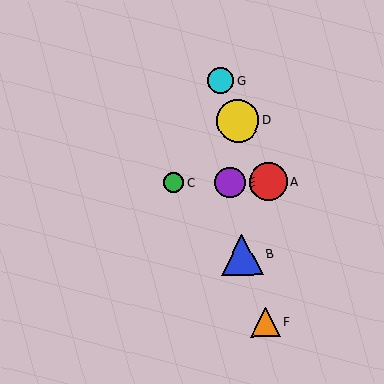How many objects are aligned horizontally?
3 objects (A, C, E) are aligned horizontally.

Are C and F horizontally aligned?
No, C is at y≈183 and F is at y≈322.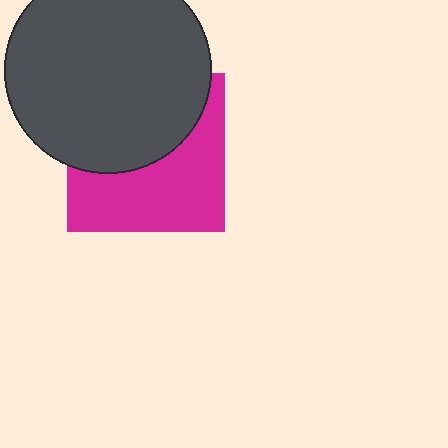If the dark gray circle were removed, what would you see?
You would see the complete magenta square.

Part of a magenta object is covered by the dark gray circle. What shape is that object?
It is a square.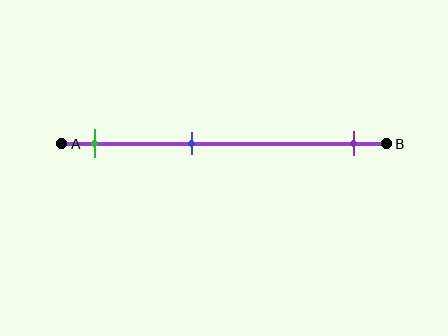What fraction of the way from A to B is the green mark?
The green mark is approximately 10% (0.1) of the way from A to B.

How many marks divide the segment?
There are 3 marks dividing the segment.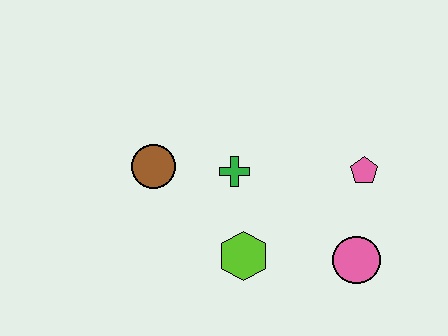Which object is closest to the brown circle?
The green cross is closest to the brown circle.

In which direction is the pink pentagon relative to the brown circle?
The pink pentagon is to the right of the brown circle.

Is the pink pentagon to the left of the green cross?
No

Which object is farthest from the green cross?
The pink circle is farthest from the green cross.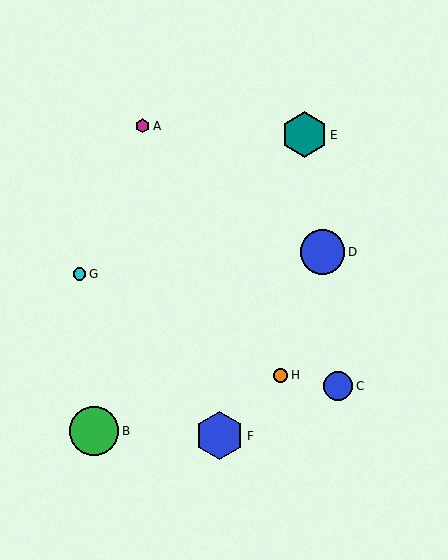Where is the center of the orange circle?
The center of the orange circle is at (281, 375).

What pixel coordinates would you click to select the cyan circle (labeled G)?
Click at (80, 274) to select the cyan circle G.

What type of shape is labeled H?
Shape H is an orange circle.